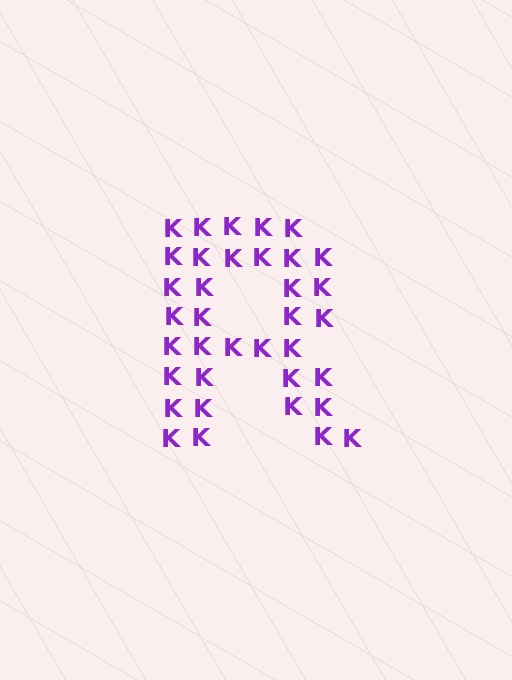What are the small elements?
The small elements are letter K's.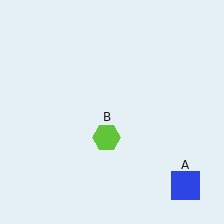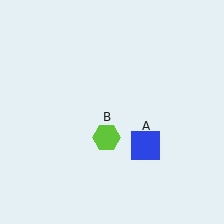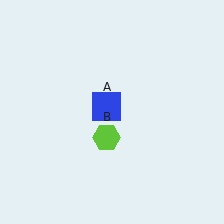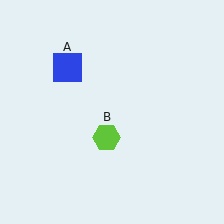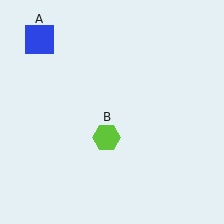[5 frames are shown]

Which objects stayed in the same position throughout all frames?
Lime hexagon (object B) remained stationary.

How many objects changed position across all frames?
1 object changed position: blue square (object A).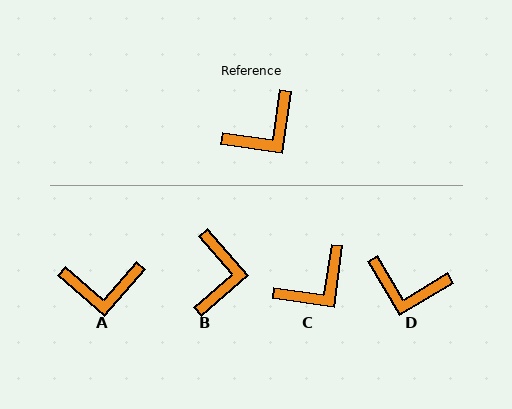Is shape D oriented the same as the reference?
No, it is off by about 51 degrees.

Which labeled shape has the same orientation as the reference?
C.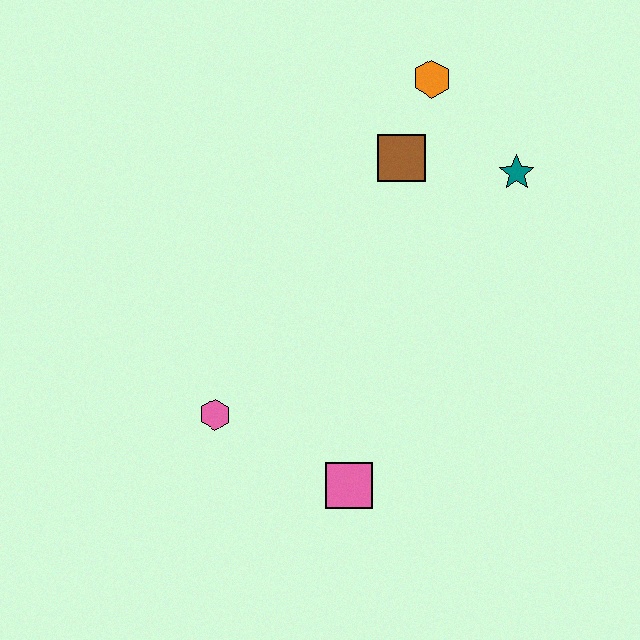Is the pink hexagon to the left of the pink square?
Yes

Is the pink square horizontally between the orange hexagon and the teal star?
No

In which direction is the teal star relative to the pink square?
The teal star is above the pink square.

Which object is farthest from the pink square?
The orange hexagon is farthest from the pink square.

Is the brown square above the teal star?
Yes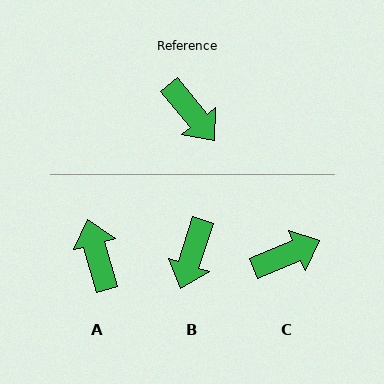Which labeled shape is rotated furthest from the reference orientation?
A, about 157 degrees away.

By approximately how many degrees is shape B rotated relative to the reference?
Approximately 57 degrees clockwise.